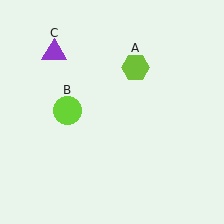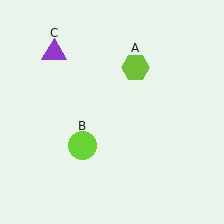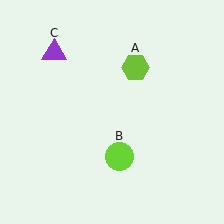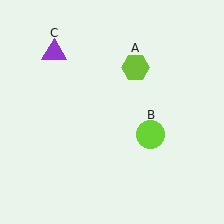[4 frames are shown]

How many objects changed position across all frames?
1 object changed position: lime circle (object B).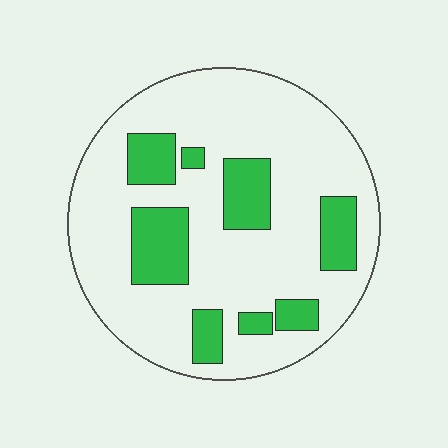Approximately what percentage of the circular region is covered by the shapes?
Approximately 25%.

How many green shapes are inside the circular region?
8.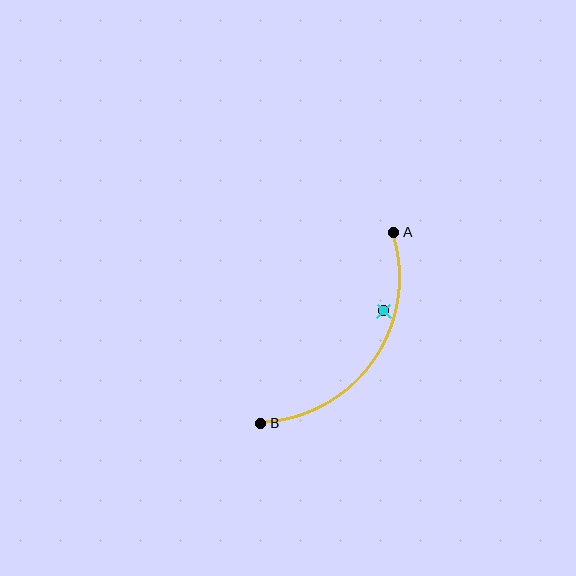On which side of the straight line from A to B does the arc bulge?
The arc bulges below and to the right of the straight line connecting A and B.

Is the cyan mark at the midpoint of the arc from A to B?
No — the cyan mark does not lie on the arc at all. It sits slightly inside the curve.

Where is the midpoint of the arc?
The arc midpoint is the point on the curve farthest from the straight line joining A and B. It sits below and to the right of that line.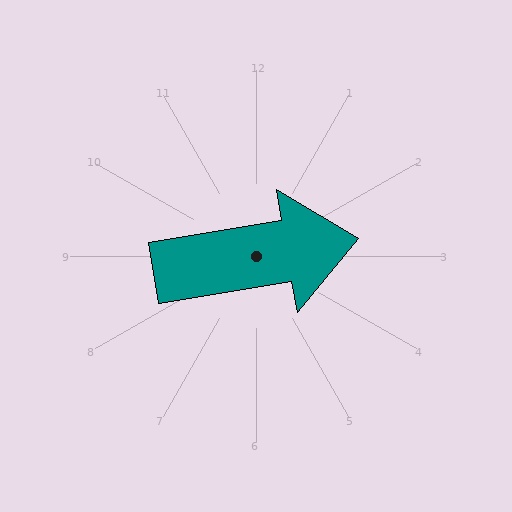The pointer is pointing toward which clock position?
Roughly 3 o'clock.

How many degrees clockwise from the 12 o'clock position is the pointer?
Approximately 81 degrees.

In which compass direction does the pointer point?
East.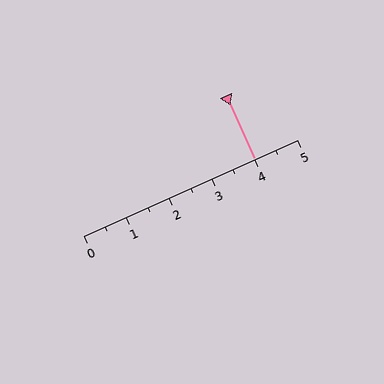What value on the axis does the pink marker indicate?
The marker indicates approximately 4.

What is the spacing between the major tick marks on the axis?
The major ticks are spaced 1 apart.